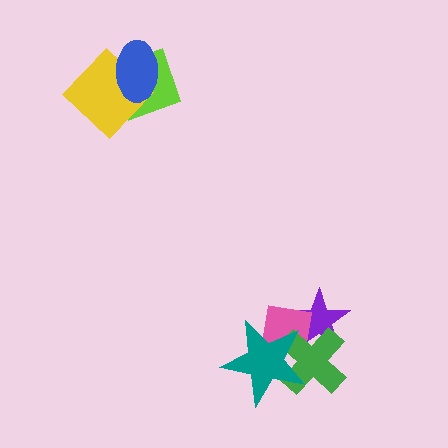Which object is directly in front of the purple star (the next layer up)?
The pink square is directly in front of the purple star.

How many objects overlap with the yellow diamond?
2 objects overlap with the yellow diamond.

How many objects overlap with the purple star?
3 objects overlap with the purple star.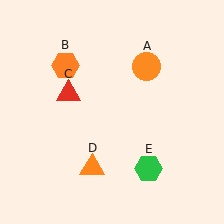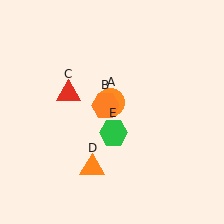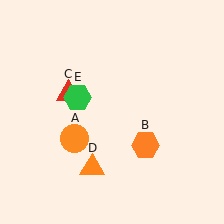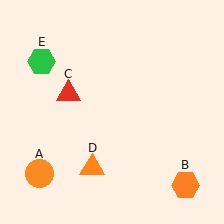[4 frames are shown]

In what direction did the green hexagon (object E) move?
The green hexagon (object E) moved up and to the left.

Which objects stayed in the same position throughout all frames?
Red triangle (object C) and orange triangle (object D) remained stationary.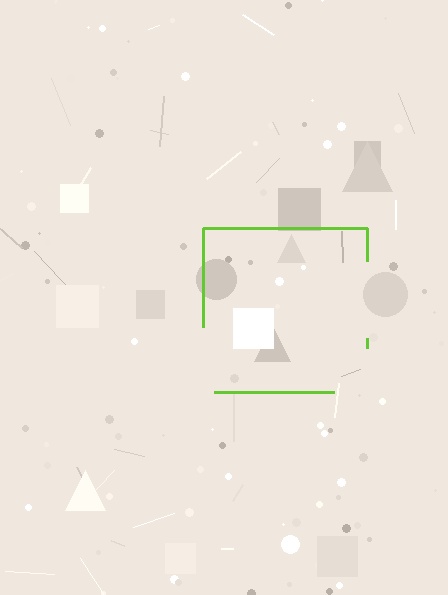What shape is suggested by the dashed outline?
The dashed outline suggests a square.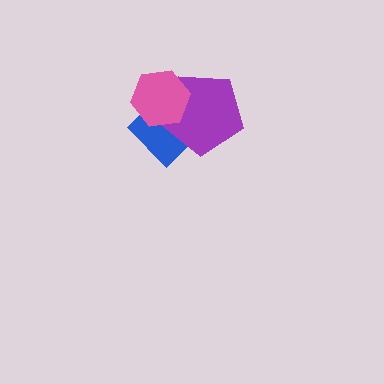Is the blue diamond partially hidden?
Yes, it is partially covered by another shape.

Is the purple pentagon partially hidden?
Yes, it is partially covered by another shape.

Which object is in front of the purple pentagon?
The pink hexagon is in front of the purple pentagon.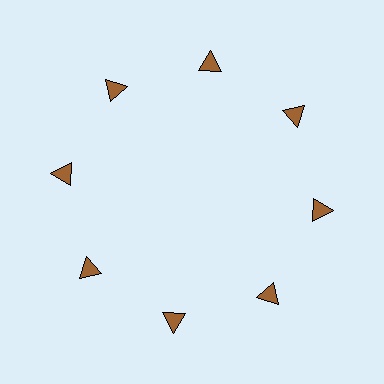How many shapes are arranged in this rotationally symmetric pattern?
There are 8 shapes, arranged in 8 groups of 1.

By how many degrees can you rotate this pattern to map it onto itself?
The pattern maps onto itself every 45 degrees of rotation.